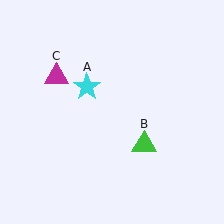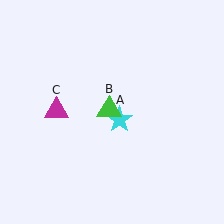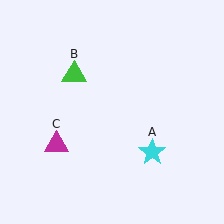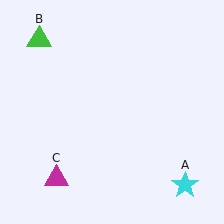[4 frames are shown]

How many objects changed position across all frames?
3 objects changed position: cyan star (object A), green triangle (object B), magenta triangle (object C).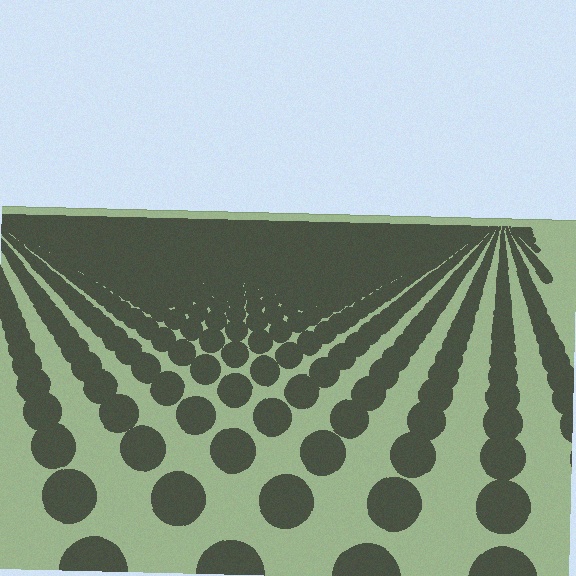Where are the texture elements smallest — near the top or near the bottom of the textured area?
Near the top.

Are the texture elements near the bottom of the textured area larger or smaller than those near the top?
Larger. Near the bottom, elements are closer to the viewer and appear at a bigger on-screen size.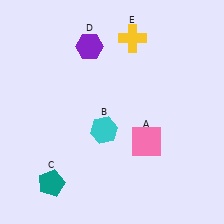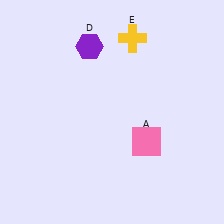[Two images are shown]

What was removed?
The cyan hexagon (B), the teal pentagon (C) were removed in Image 2.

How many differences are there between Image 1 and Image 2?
There are 2 differences between the two images.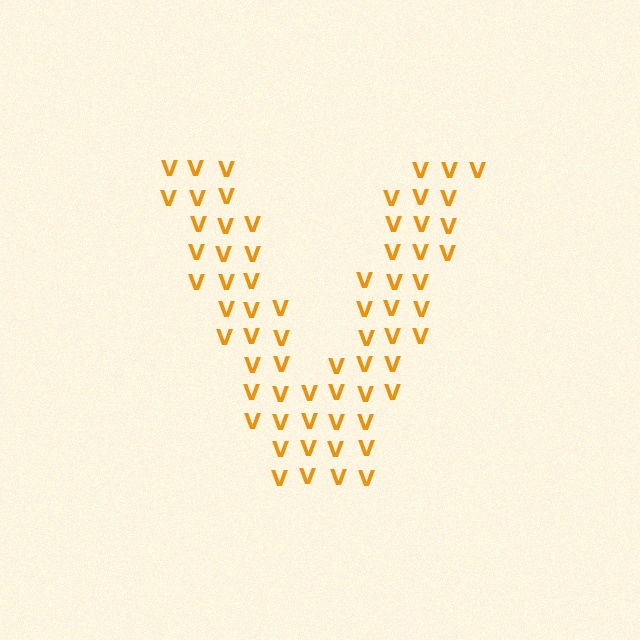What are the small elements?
The small elements are letter V's.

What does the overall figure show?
The overall figure shows the letter V.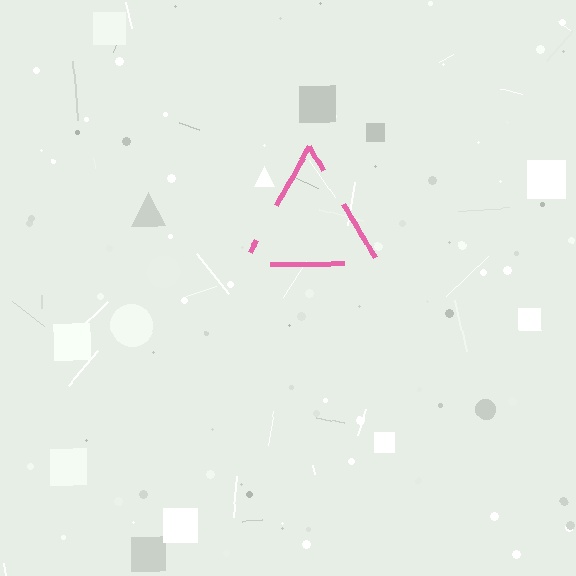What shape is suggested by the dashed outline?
The dashed outline suggests a triangle.